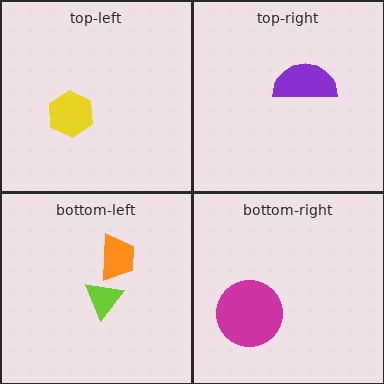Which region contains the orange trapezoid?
The bottom-left region.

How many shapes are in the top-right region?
1.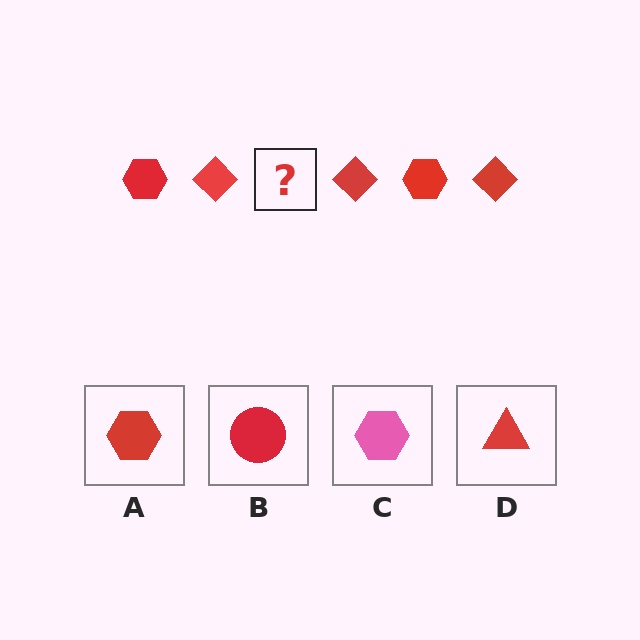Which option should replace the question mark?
Option A.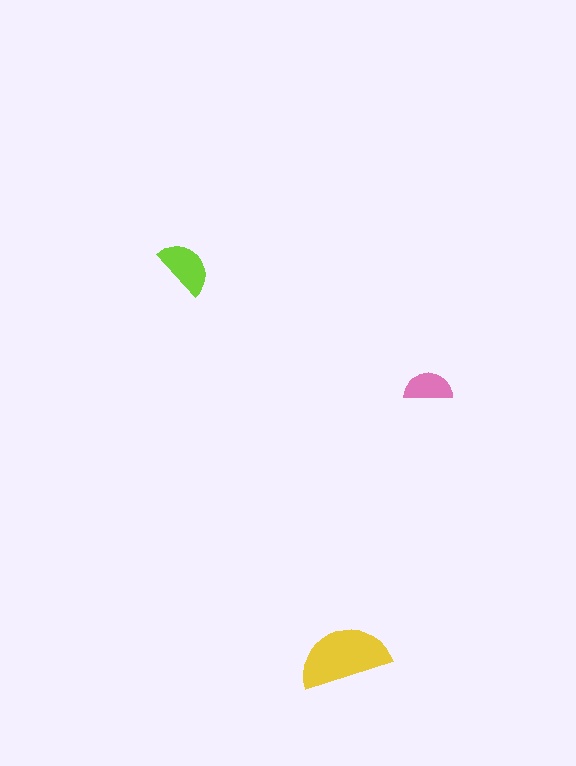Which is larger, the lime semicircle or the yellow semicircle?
The yellow one.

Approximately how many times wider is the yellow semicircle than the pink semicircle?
About 2 times wider.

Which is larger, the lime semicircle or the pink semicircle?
The lime one.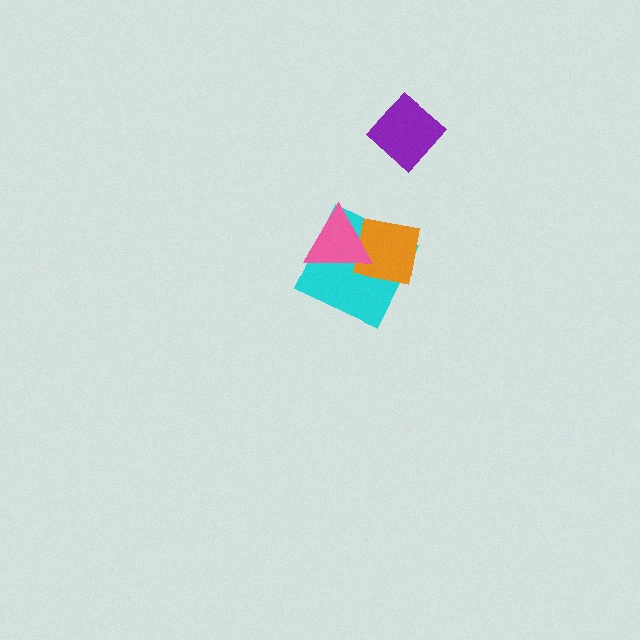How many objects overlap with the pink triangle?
2 objects overlap with the pink triangle.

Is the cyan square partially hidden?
Yes, it is partially covered by another shape.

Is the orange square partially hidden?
Yes, it is partially covered by another shape.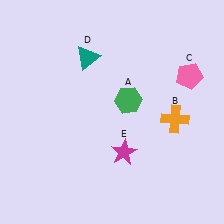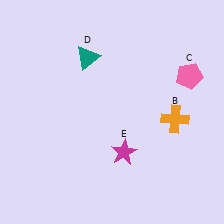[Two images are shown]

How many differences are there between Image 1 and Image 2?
There is 1 difference between the two images.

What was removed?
The green hexagon (A) was removed in Image 2.